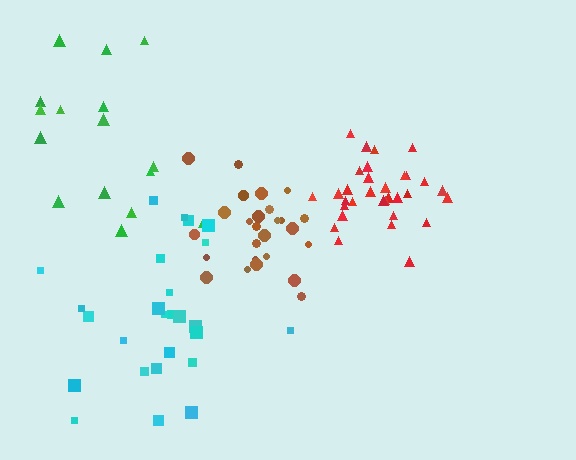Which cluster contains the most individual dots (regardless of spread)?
Red (32).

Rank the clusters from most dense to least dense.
red, brown, cyan, green.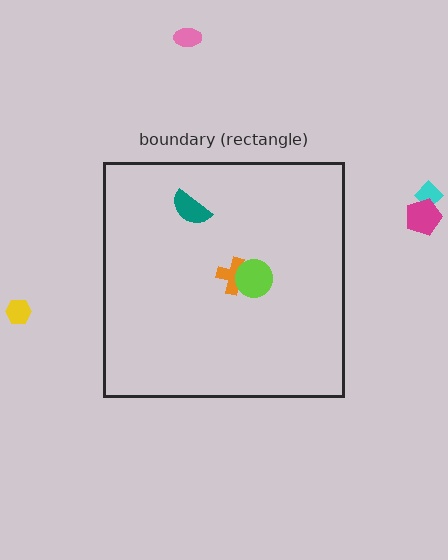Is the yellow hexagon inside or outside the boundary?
Outside.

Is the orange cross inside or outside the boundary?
Inside.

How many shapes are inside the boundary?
3 inside, 4 outside.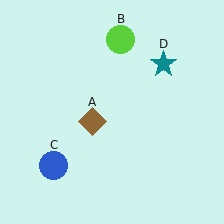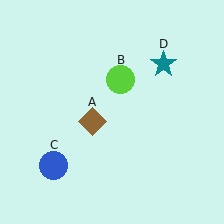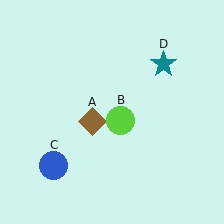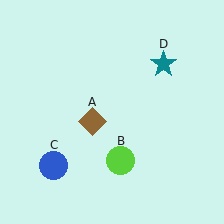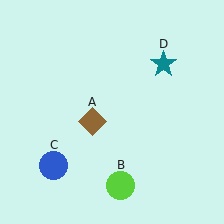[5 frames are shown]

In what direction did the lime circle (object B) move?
The lime circle (object B) moved down.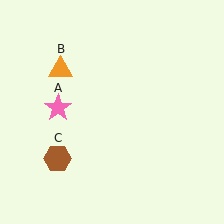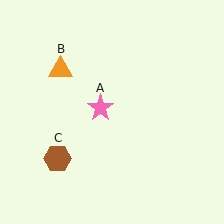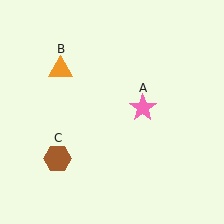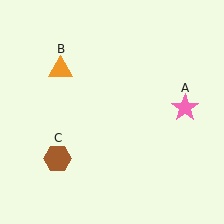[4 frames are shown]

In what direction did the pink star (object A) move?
The pink star (object A) moved right.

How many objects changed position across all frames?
1 object changed position: pink star (object A).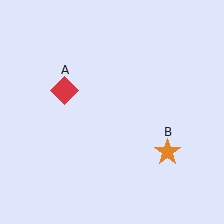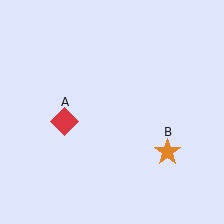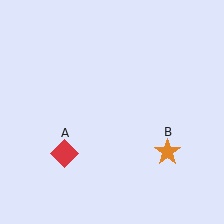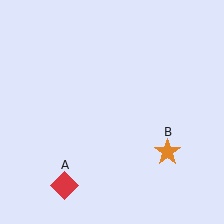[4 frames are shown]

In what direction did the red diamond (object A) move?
The red diamond (object A) moved down.